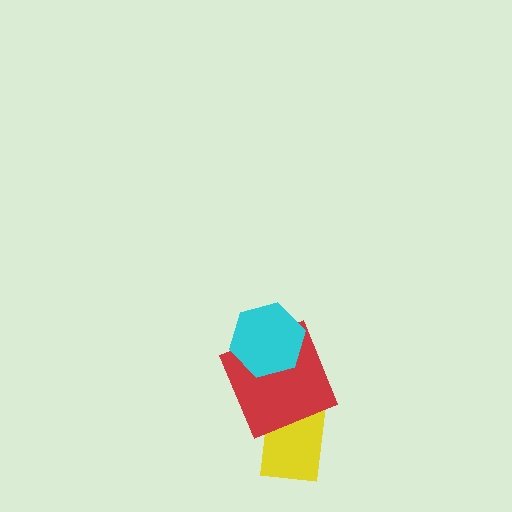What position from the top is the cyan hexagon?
The cyan hexagon is 1st from the top.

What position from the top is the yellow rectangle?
The yellow rectangle is 3rd from the top.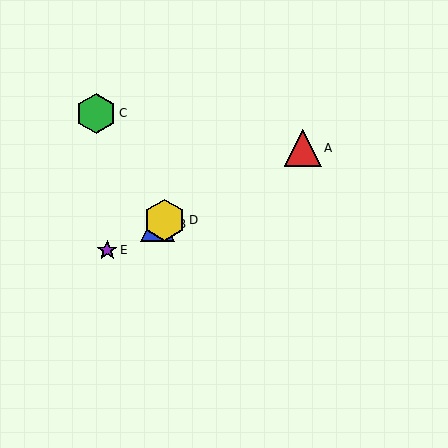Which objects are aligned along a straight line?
Objects A, B, D, E are aligned along a straight line.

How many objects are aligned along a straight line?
4 objects (A, B, D, E) are aligned along a straight line.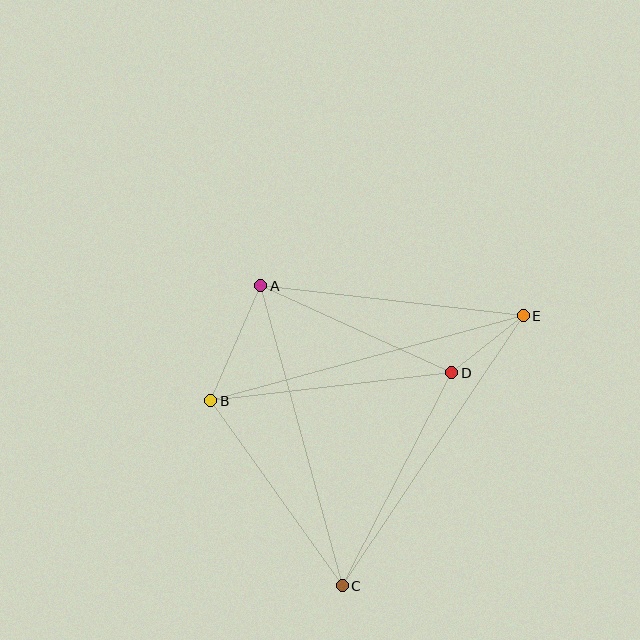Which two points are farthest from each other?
Points C and E are farthest from each other.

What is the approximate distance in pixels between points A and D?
The distance between A and D is approximately 210 pixels.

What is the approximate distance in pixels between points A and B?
The distance between A and B is approximately 125 pixels.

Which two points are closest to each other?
Points D and E are closest to each other.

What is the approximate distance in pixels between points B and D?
The distance between B and D is approximately 242 pixels.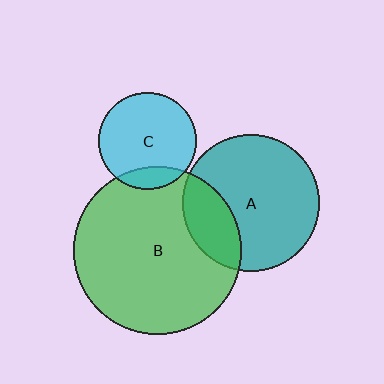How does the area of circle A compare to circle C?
Approximately 2.0 times.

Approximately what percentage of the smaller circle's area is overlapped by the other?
Approximately 15%.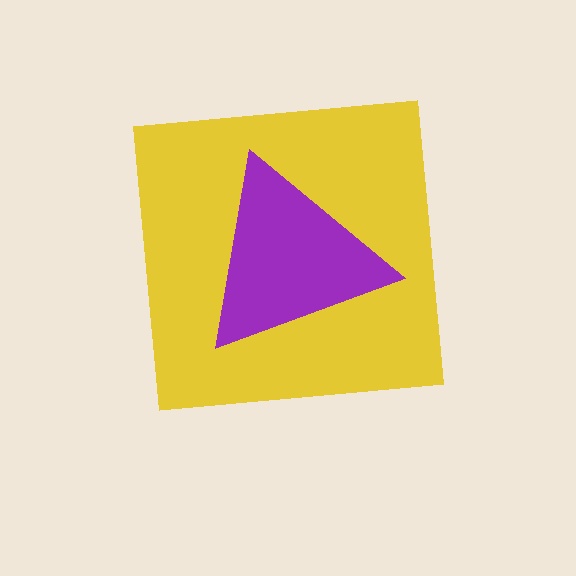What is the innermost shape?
The purple triangle.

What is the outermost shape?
The yellow square.